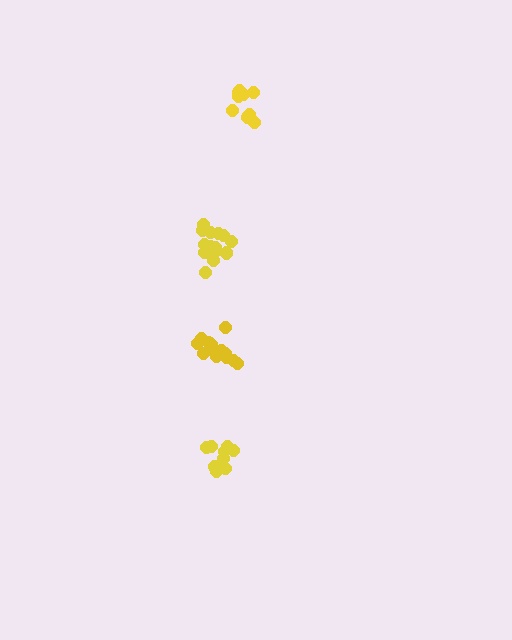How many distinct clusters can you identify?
There are 4 distinct clusters.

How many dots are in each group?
Group 1: 16 dots, Group 2: 11 dots, Group 3: 10 dots, Group 4: 14 dots (51 total).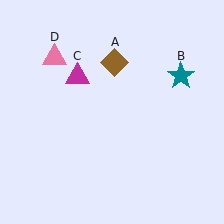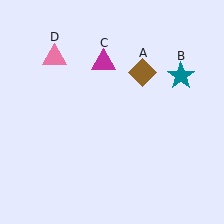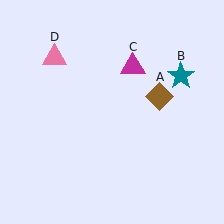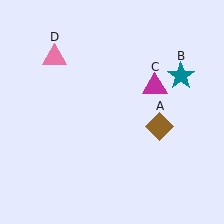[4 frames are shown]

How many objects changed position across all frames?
2 objects changed position: brown diamond (object A), magenta triangle (object C).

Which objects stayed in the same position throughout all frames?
Teal star (object B) and pink triangle (object D) remained stationary.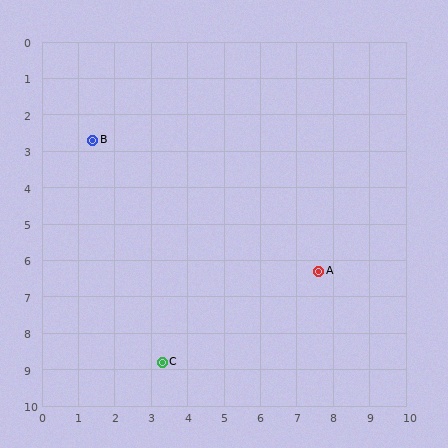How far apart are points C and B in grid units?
Points C and B are about 6.4 grid units apart.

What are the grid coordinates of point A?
Point A is at approximately (7.6, 6.3).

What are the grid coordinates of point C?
Point C is at approximately (3.3, 8.8).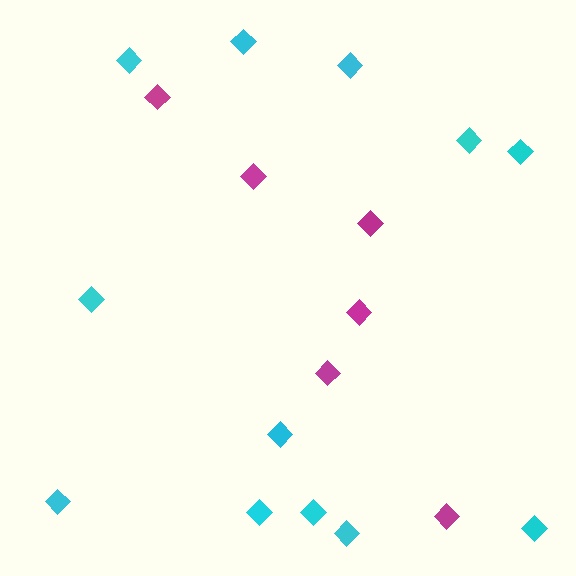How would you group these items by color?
There are 2 groups: one group of cyan diamonds (12) and one group of magenta diamonds (6).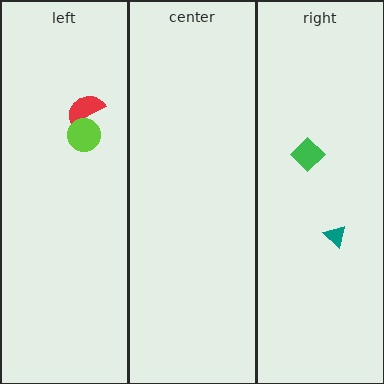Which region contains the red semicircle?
The left region.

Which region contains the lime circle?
The left region.